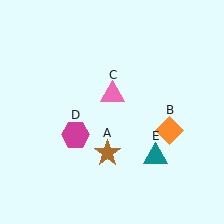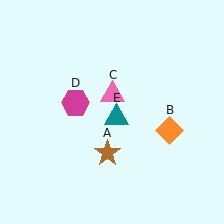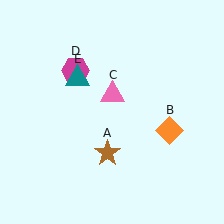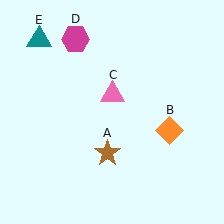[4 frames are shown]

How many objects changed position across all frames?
2 objects changed position: magenta hexagon (object D), teal triangle (object E).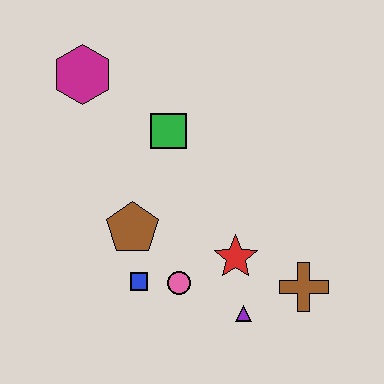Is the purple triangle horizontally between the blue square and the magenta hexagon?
No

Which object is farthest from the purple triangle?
The magenta hexagon is farthest from the purple triangle.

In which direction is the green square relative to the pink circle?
The green square is above the pink circle.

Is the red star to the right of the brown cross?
No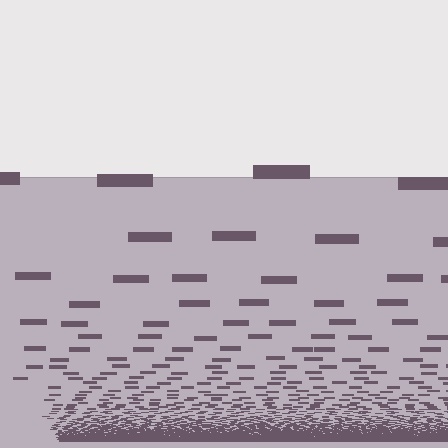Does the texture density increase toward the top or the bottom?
Density increases toward the bottom.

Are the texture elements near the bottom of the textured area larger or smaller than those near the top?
Smaller. The gradient is inverted — elements near the bottom are smaller and denser.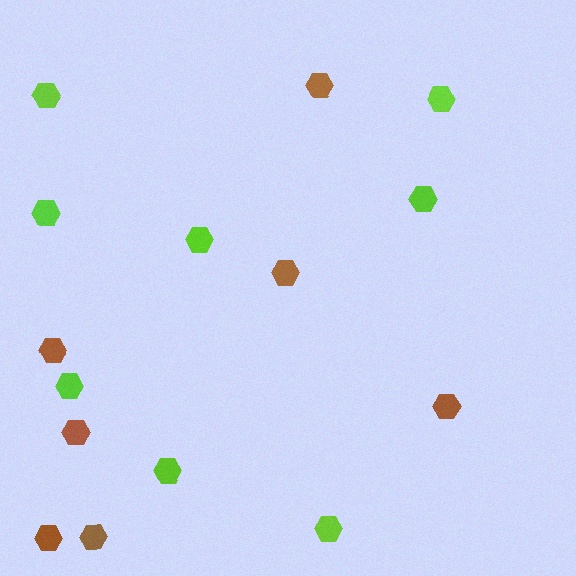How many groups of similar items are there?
There are 2 groups: one group of lime hexagons (8) and one group of brown hexagons (7).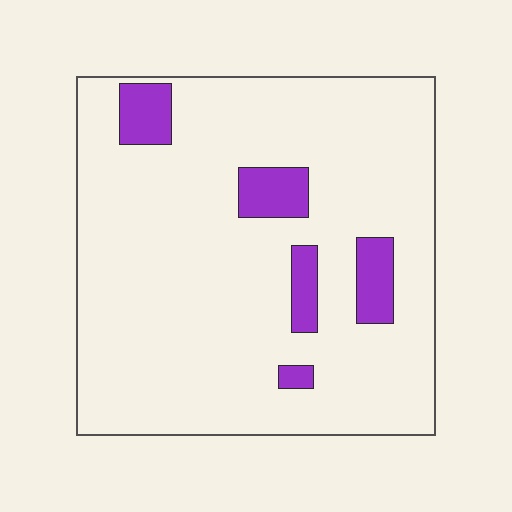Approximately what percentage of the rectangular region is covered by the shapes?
Approximately 10%.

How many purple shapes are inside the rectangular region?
5.